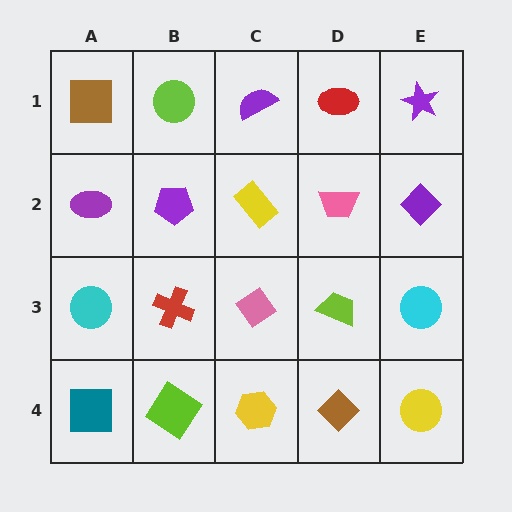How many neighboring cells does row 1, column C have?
3.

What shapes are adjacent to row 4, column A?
A cyan circle (row 3, column A), a lime diamond (row 4, column B).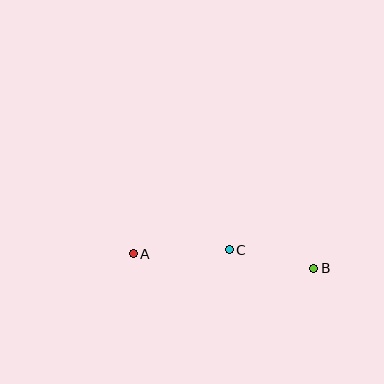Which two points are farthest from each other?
Points A and B are farthest from each other.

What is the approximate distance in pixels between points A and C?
The distance between A and C is approximately 96 pixels.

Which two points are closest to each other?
Points B and C are closest to each other.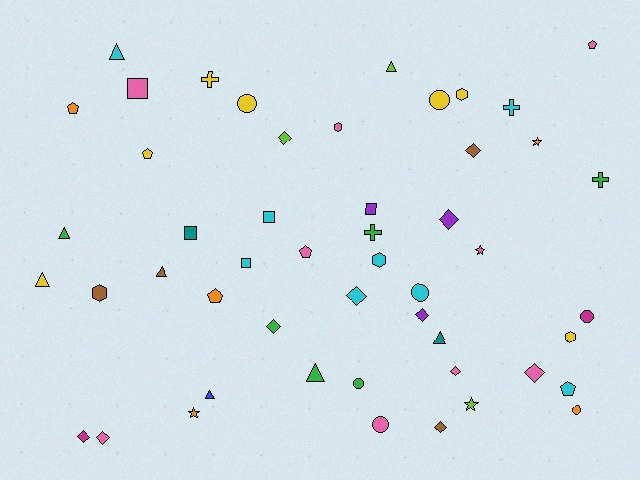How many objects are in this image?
There are 50 objects.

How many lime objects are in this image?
There are 3 lime objects.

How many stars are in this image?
There are 4 stars.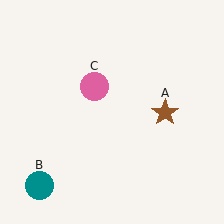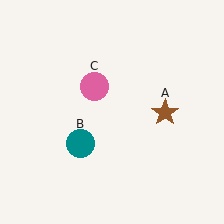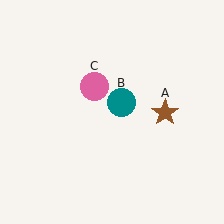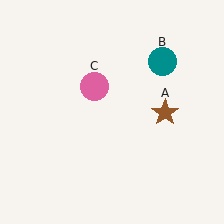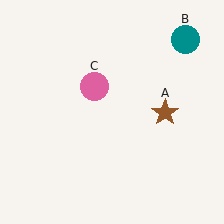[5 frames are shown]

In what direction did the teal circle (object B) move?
The teal circle (object B) moved up and to the right.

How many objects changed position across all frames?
1 object changed position: teal circle (object B).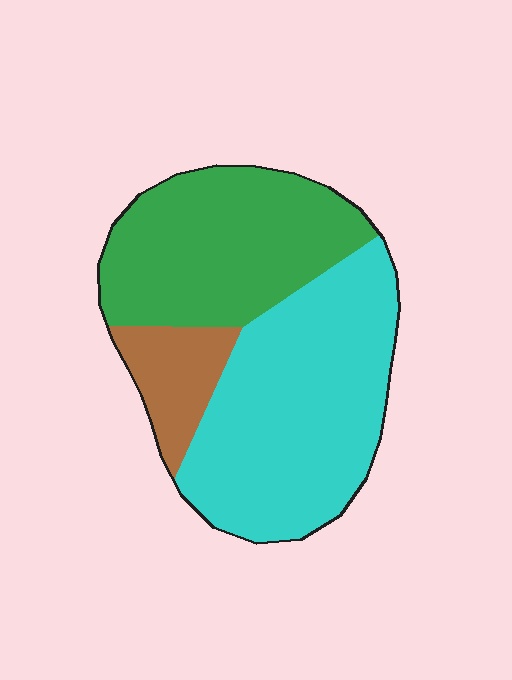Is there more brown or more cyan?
Cyan.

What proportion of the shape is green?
Green covers around 40% of the shape.